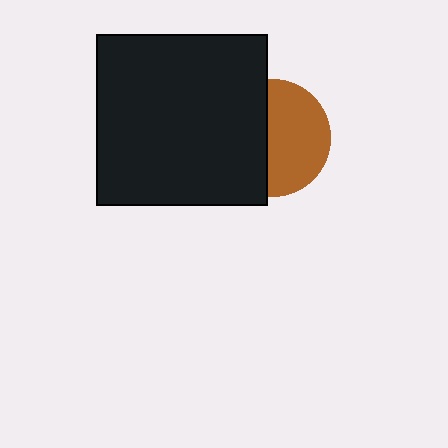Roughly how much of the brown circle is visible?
About half of it is visible (roughly 55%).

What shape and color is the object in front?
The object in front is a black square.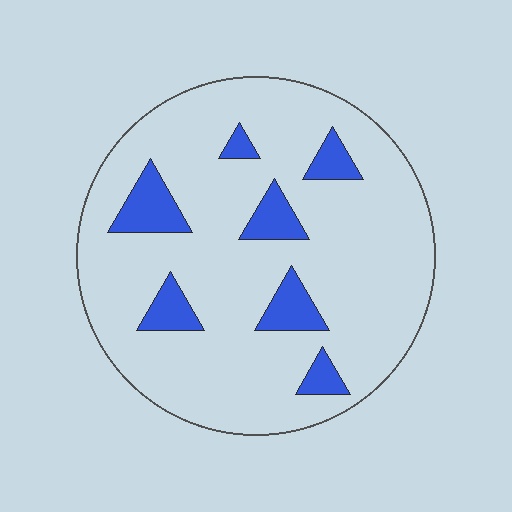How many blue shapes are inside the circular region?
7.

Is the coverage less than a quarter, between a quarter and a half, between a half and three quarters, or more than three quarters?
Less than a quarter.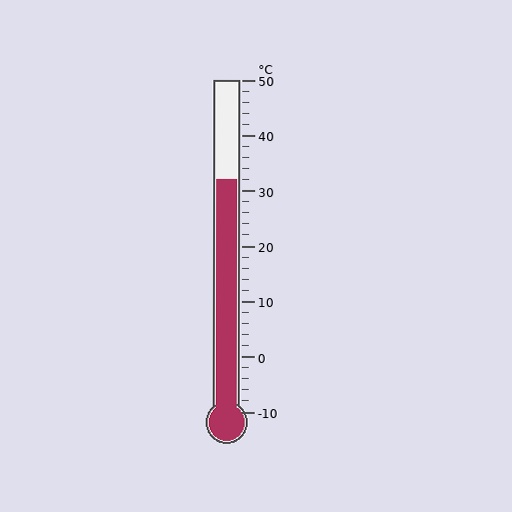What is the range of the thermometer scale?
The thermometer scale ranges from -10°C to 50°C.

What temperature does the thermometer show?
The thermometer shows approximately 32°C.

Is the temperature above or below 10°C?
The temperature is above 10°C.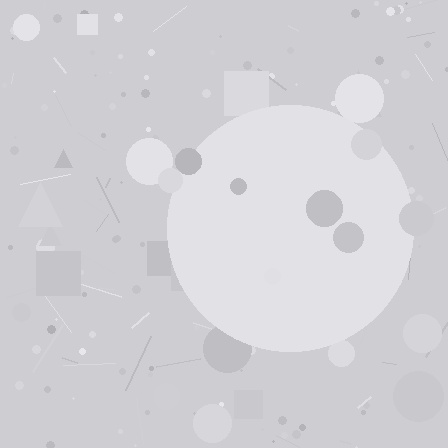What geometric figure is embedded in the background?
A circle is embedded in the background.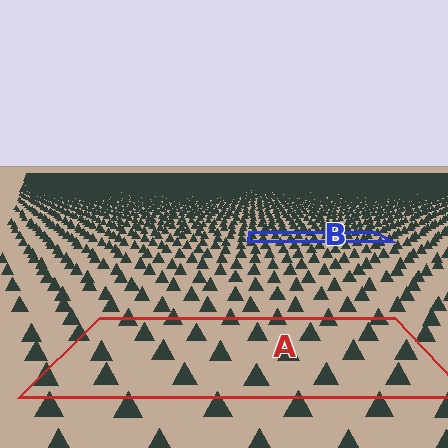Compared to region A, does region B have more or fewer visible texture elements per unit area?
Region B has more texture elements per unit area — they are packed more densely because it is farther away.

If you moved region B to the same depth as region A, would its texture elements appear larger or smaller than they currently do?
They would appear larger. At a closer depth, the same texture elements are projected at a bigger on-screen size.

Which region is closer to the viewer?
Region A is closer. The texture elements there are larger and more spread out.